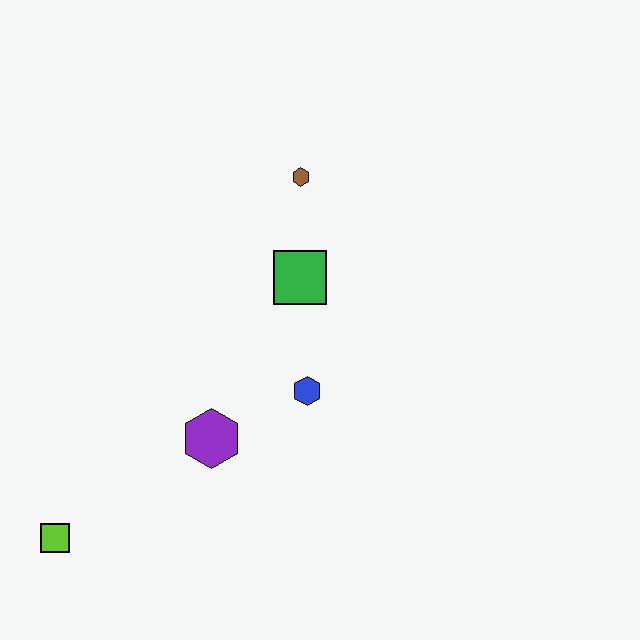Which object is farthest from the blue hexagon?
The lime square is farthest from the blue hexagon.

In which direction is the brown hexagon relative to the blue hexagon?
The brown hexagon is above the blue hexagon.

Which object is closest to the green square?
The brown hexagon is closest to the green square.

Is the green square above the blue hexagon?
Yes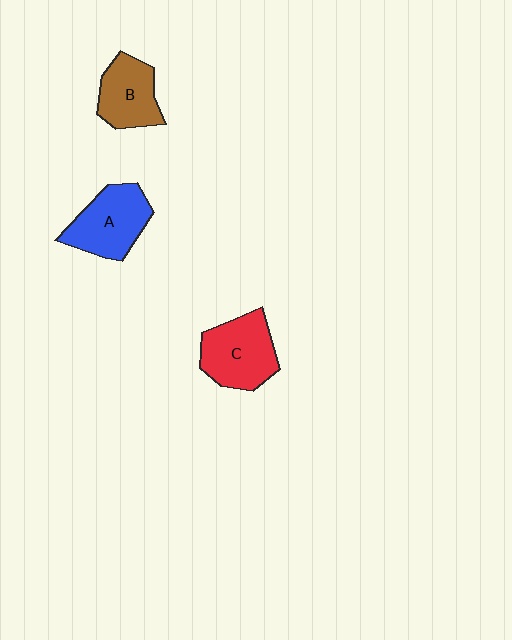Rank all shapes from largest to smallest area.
From largest to smallest: C (red), A (blue), B (brown).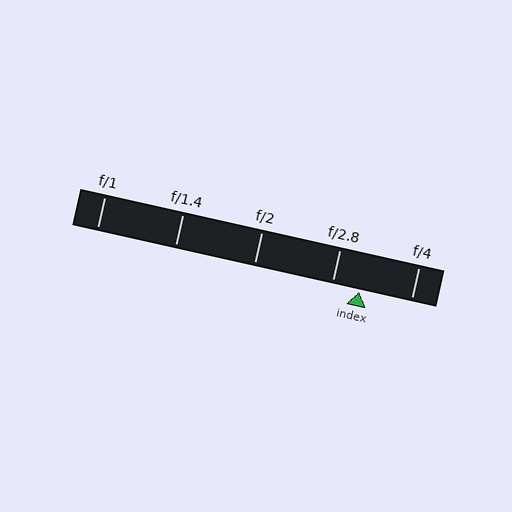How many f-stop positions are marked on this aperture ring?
There are 5 f-stop positions marked.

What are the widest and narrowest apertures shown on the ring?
The widest aperture shown is f/1 and the narrowest is f/4.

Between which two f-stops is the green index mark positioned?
The index mark is between f/2.8 and f/4.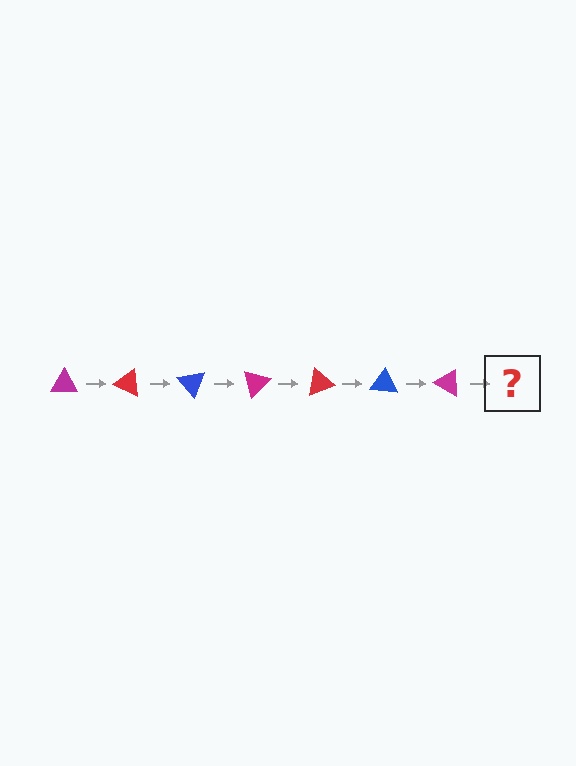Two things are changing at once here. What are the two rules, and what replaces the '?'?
The two rules are that it rotates 25 degrees each step and the color cycles through magenta, red, and blue. The '?' should be a red triangle, rotated 175 degrees from the start.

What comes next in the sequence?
The next element should be a red triangle, rotated 175 degrees from the start.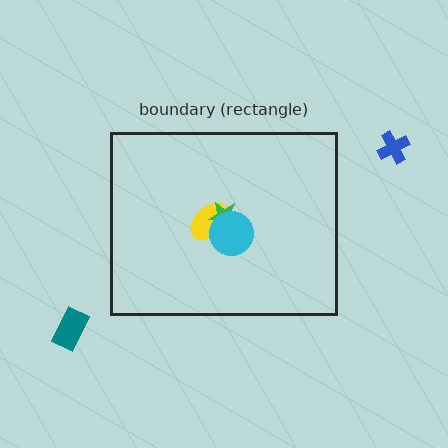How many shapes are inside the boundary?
3 inside, 2 outside.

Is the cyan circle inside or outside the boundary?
Inside.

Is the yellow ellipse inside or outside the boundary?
Inside.